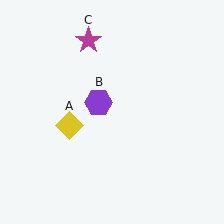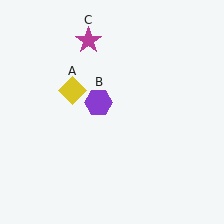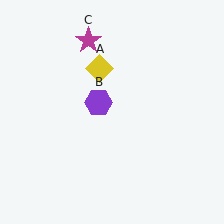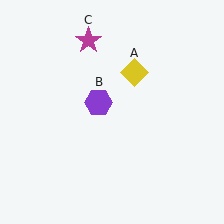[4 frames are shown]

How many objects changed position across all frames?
1 object changed position: yellow diamond (object A).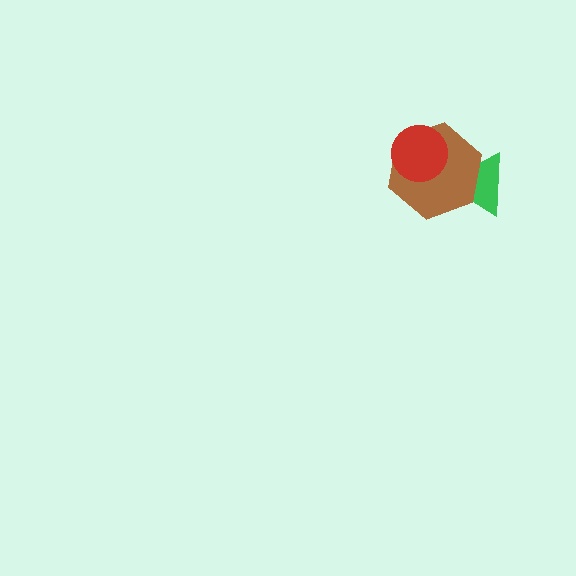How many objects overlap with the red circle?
1 object overlaps with the red circle.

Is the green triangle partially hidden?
Yes, it is partially covered by another shape.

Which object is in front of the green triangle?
The brown hexagon is in front of the green triangle.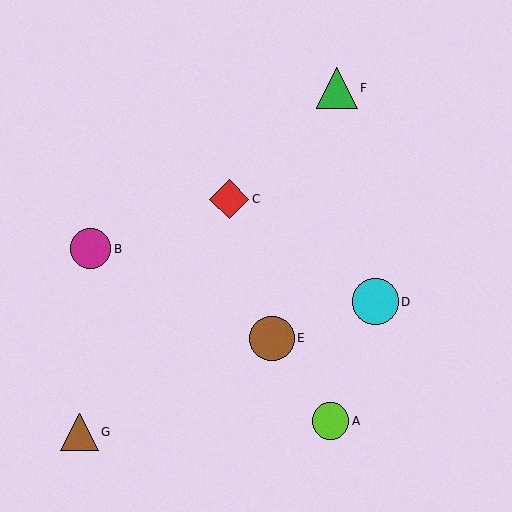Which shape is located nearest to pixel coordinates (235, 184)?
The red diamond (labeled C) at (229, 199) is nearest to that location.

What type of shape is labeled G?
Shape G is a brown triangle.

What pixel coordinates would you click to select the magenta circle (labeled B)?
Click at (91, 249) to select the magenta circle B.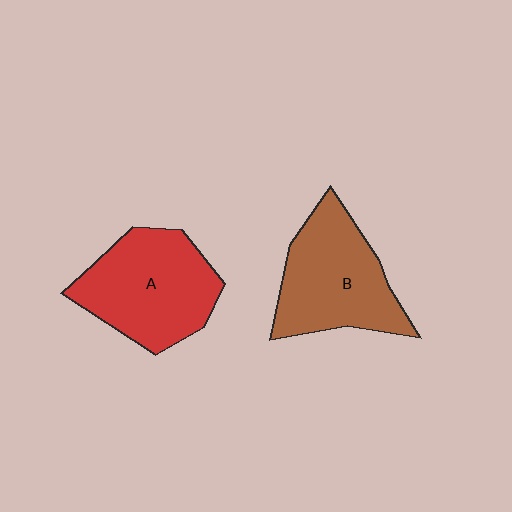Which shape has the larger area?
Shape A (red).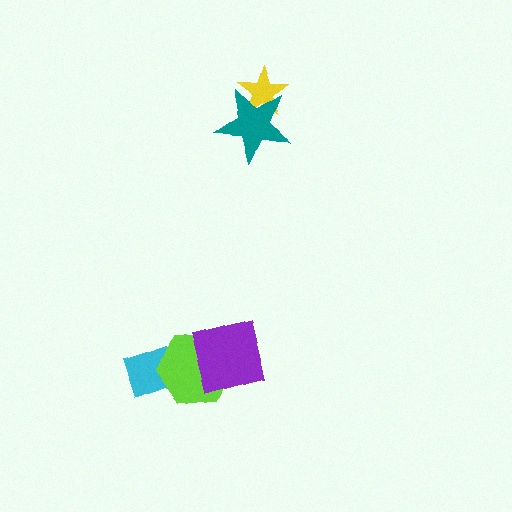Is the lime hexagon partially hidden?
Yes, it is partially covered by another shape.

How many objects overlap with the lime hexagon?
2 objects overlap with the lime hexagon.